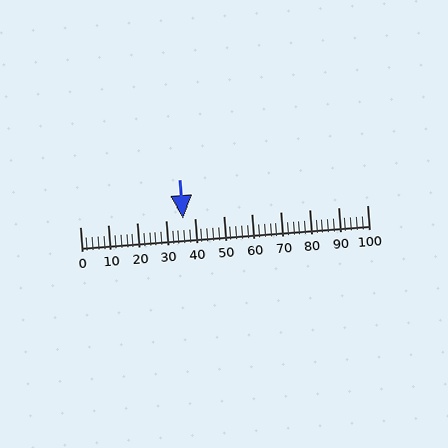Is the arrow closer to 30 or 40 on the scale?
The arrow is closer to 40.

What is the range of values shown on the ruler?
The ruler shows values from 0 to 100.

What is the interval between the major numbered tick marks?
The major tick marks are spaced 10 units apart.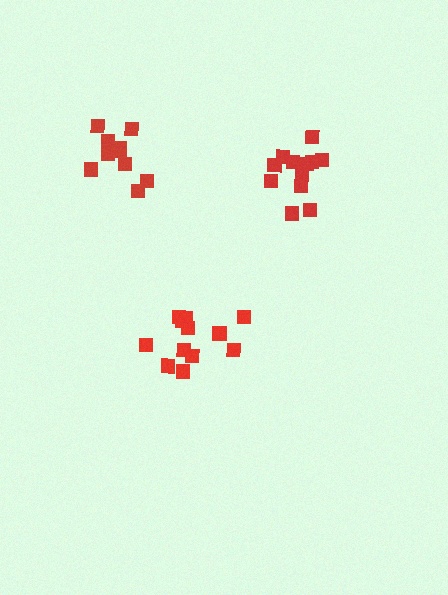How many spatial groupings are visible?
There are 3 spatial groupings.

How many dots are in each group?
Group 1: 12 dots, Group 2: 12 dots, Group 3: 11 dots (35 total).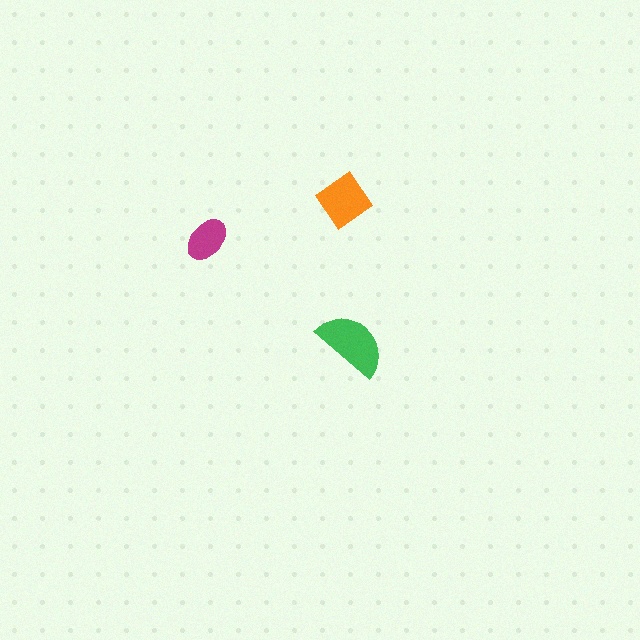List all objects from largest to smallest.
The green semicircle, the orange diamond, the magenta ellipse.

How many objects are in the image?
There are 3 objects in the image.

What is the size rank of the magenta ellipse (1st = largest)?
3rd.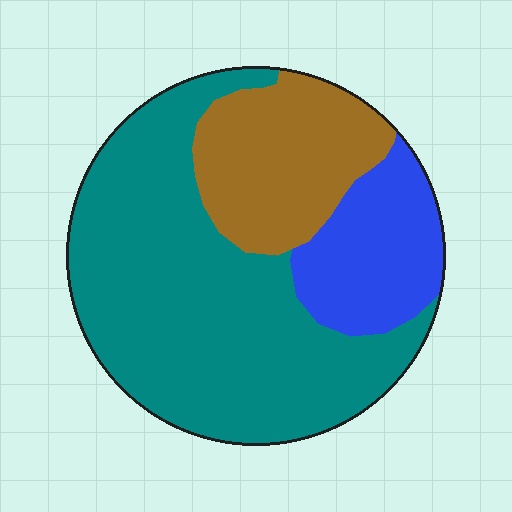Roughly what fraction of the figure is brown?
Brown covers roughly 25% of the figure.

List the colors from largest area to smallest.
From largest to smallest: teal, brown, blue.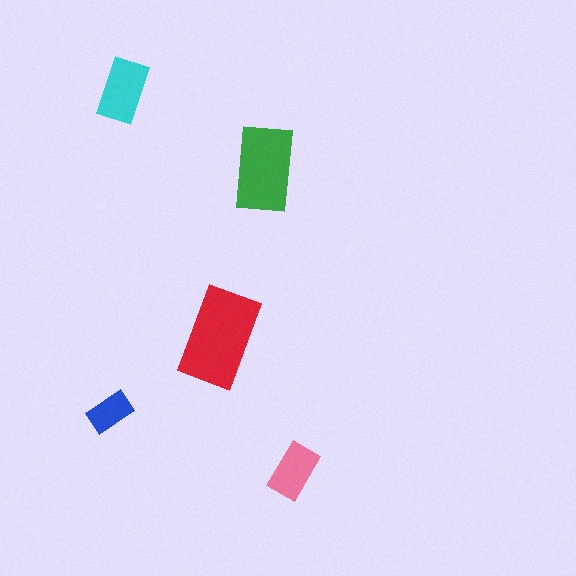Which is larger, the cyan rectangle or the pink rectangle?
The cyan one.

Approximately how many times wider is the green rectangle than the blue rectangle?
About 2 times wider.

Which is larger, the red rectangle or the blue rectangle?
The red one.